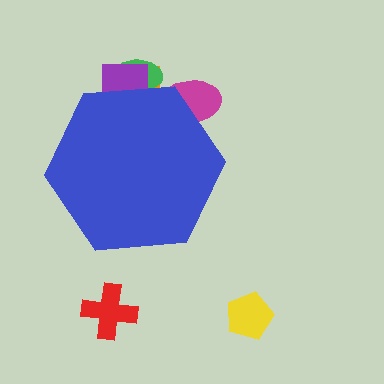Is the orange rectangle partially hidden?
Yes, the orange rectangle is partially hidden behind the blue hexagon.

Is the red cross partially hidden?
No, the red cross is fully visible.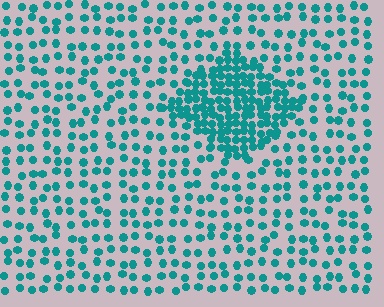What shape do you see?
I see a diamond.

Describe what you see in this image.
The image contains small teal elements arranged at two different densities. A diamond-shaped region is visible where the elements are more densely packed than the surrounding area.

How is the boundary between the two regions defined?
The boundary is defined by a change in element density (approximately 2.6x ratio). All elements are the same color, size, and shape.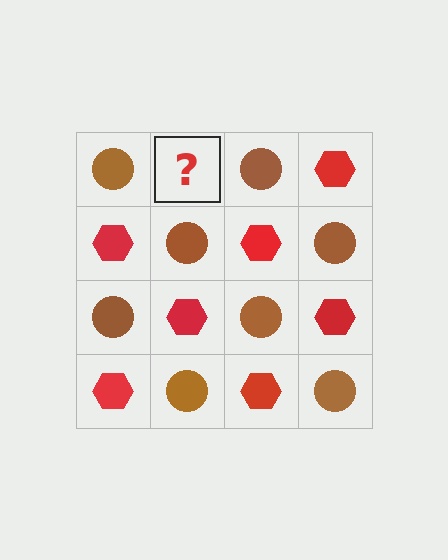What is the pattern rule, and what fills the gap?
The rule is that it alternates brown circle and red hexagon in a checkerboard pattern. The gap should be filled with a red hexagon.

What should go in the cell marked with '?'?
The missing cell should contain a red hexagon.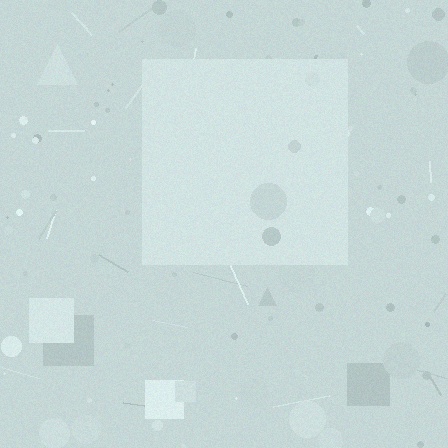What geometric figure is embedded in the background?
A square is embedded in the background.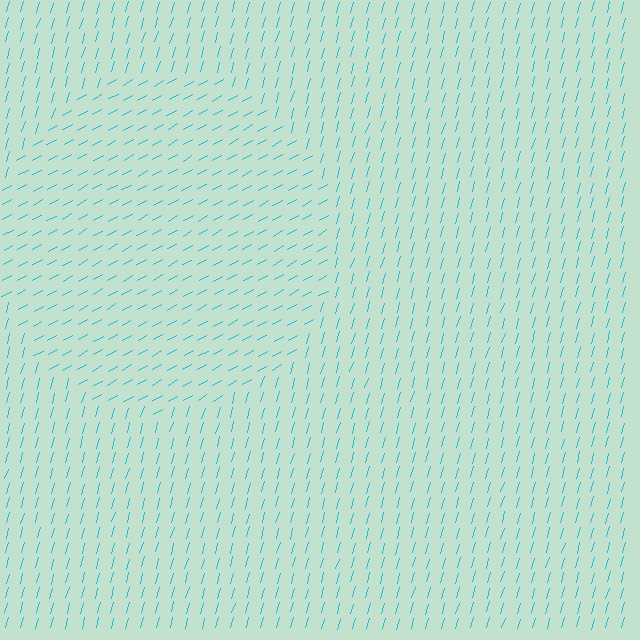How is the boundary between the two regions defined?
The boundary is defined purely by a change in line orientation (approximately 45 degrees difference). All lines are the same color and thickness.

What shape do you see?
I see a circle.